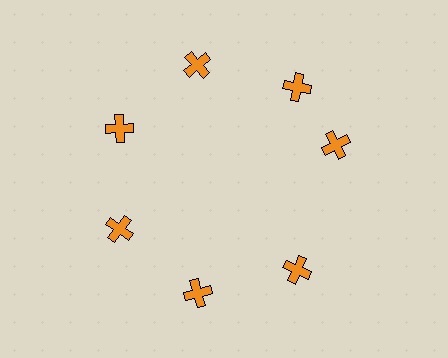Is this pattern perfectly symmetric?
No. The 7 orange crosses are arranged in a ring, but one element near the 3 o'clock position is rotated out of alignment along the ring, breaking the 7-fold rotational symmetry.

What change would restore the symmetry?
The symmetry would be restored by rotating it back into even spacing with its neighbors so that all 7 crosses sit at equal angles and equal distance from the center.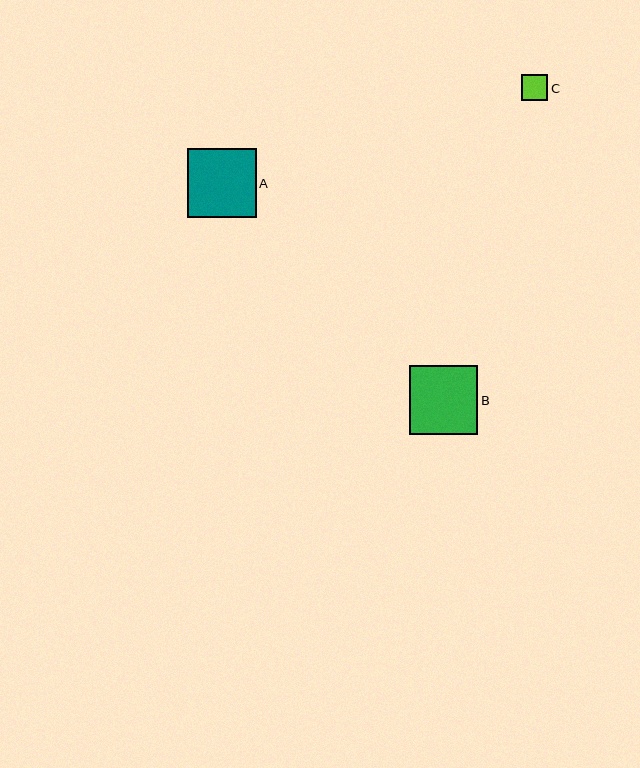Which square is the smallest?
Square C is the smallest with a size of approximately 26 pixels.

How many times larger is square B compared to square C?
Square B is approximately 2.6 times the size of square C.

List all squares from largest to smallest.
From largest to smallest: A, B, C.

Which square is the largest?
Square A is the largest with a size of approximately 69 pixels.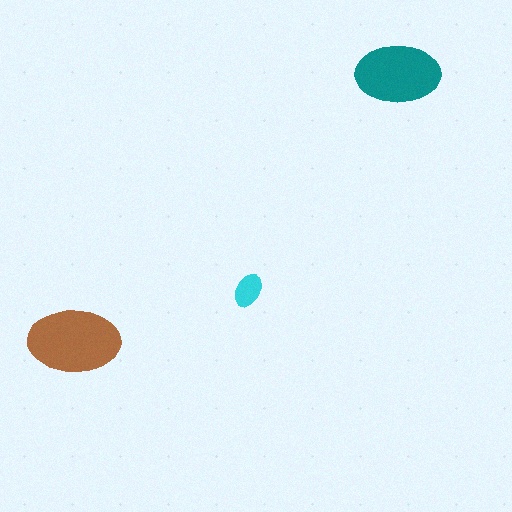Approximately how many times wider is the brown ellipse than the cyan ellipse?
About 2.5 times wider.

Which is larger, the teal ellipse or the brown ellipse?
The brown one.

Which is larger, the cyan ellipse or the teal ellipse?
The teal one.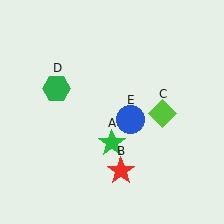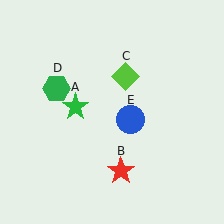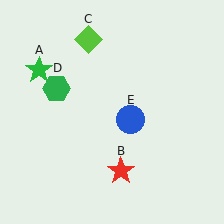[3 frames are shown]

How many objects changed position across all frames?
2 objects changed position: green star (object A), lime diamond (object C).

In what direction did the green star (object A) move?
The green star (object A) moved up and to the left.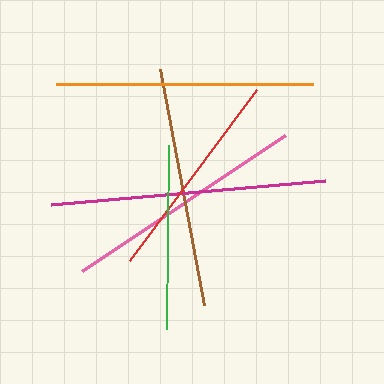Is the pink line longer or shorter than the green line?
The pink line is longer than the green line.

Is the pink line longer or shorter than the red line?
The pink line is longer than the red line.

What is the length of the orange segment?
The orange segment is approximately 258 pixels long.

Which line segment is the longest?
The magenta line is the longest at approximately 275 pixels.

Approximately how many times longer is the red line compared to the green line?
The red line is approximately 1.2 times the length of the green line.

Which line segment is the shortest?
The green line is the shortest at approximately 184 pixels.